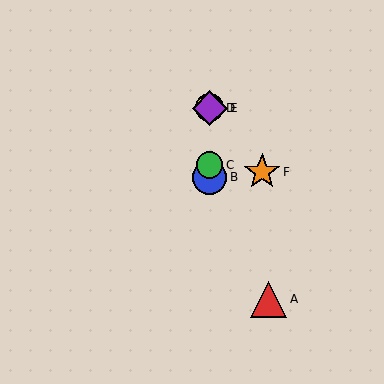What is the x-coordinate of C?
Object C is at x≈210.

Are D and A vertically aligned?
No, D is at x≈210 and A is at x≈269.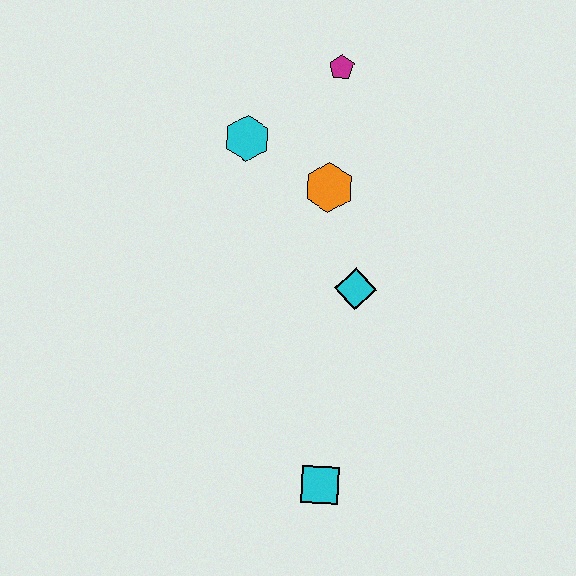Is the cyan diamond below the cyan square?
No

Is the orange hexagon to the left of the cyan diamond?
Yes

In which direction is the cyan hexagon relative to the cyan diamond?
The cyan hexagon is above the cyan diamond.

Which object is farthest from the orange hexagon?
The cyan square is farthest from the orange hexagon.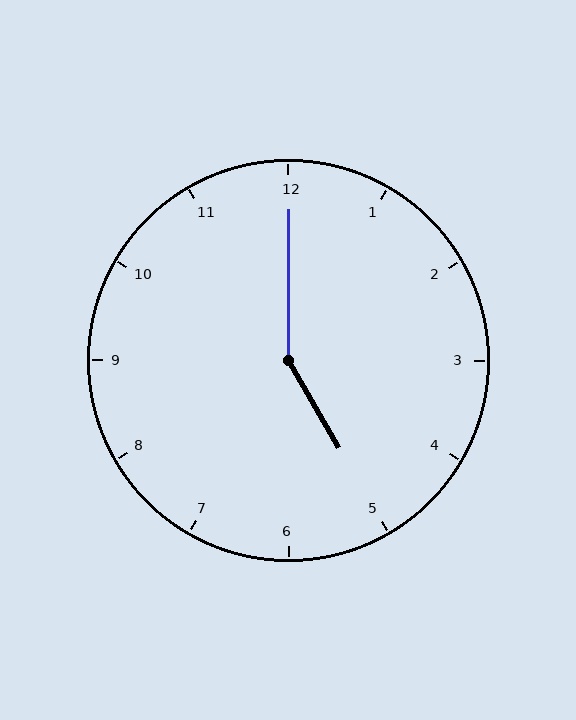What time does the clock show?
5:00.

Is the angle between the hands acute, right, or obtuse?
It is obtuse.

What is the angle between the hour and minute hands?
Approximately 150 degrees.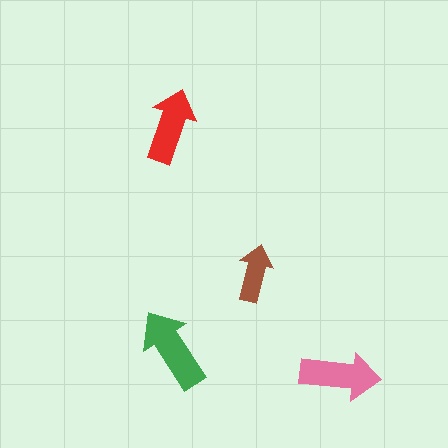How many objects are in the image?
There are 4 objects in the image.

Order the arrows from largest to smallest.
the green one, the pink one, the red one, the brown one.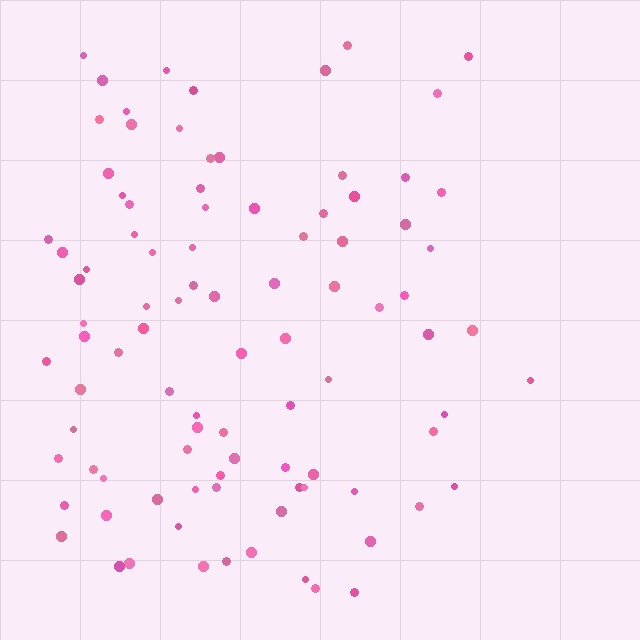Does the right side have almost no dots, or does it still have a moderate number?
Still a moderate number, just noticeably fewer than the left.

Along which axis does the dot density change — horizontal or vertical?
Horizontal.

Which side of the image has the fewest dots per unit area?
The right.